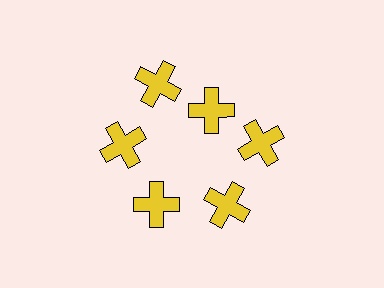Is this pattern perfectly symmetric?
No. The 6 yellow crosses are arranged in a ring, but one element near the 1 o'clock position is pulled inward toward the center, breaking the 6-fold rotational symmetry.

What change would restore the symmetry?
The symmetry would be restored by moving it outward, back onto the ring so that all 6 crosses sit at equal angles and equal distance from the center.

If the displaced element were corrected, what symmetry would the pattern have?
It would have 6-fold rotational symmetry — the pattern would map onto itself every 60 degrees.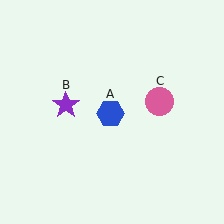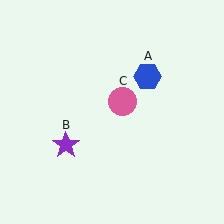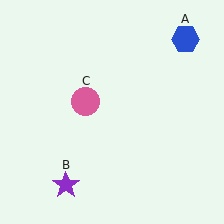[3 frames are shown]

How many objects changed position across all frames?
3 objects changed position: blue hexagon (object A), purple star (object B), pink circle (object C).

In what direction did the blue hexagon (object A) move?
The blue hexagon (object A) moved up and to the right.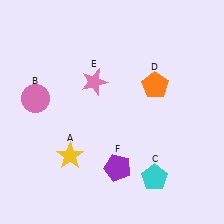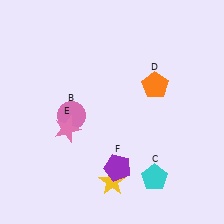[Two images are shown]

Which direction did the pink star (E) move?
The pink star (E) moved down.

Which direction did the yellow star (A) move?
The yellow star (A) moved right.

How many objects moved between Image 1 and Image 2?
3 objects moved between the two images.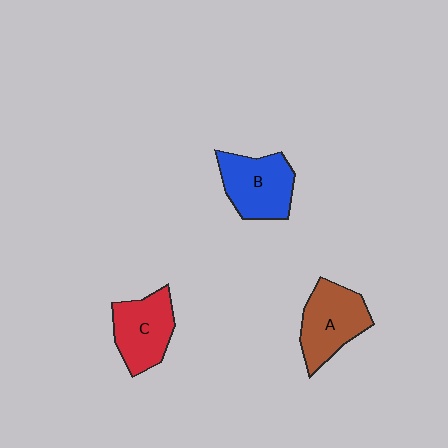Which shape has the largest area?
Shape B (blue).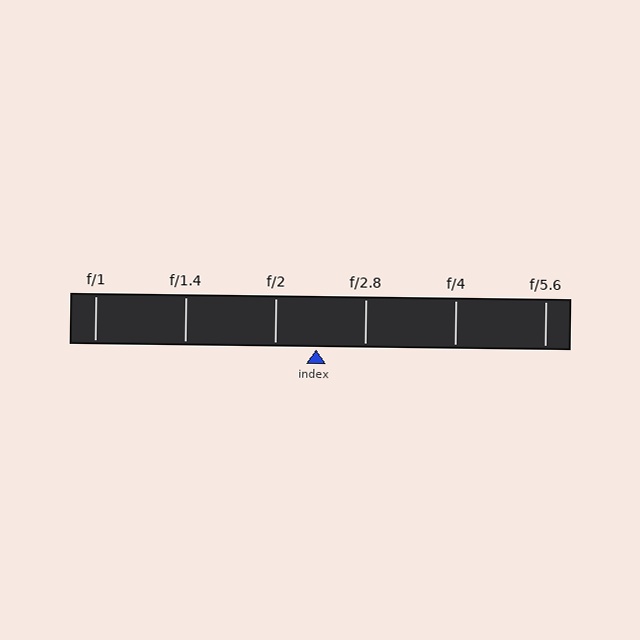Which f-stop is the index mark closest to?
The index mark is closest to f/2.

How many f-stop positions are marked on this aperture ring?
There are 6 f-stop positions marked.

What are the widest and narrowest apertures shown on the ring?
The widest aperture shown is f/1 and the narrowest is f/5.6.